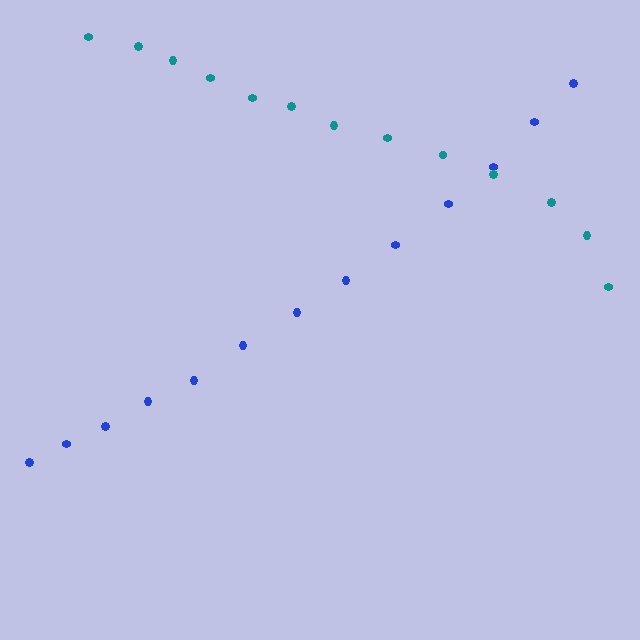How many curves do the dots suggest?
There are 2 distinct paths.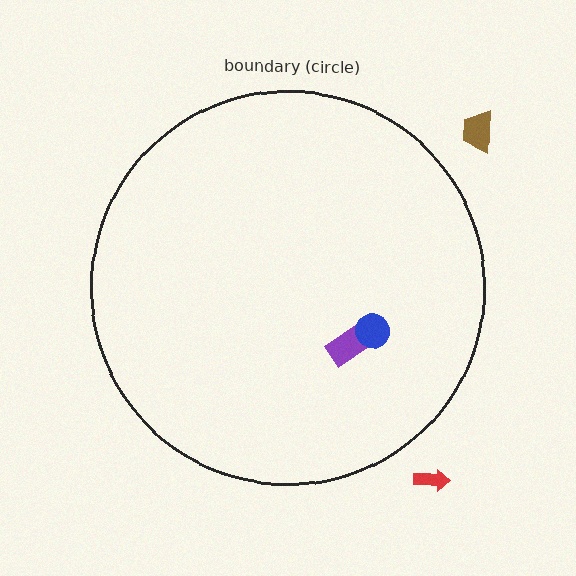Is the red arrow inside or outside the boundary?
Outside.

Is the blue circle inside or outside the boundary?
Inside.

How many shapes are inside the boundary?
2 inside, 2 outside.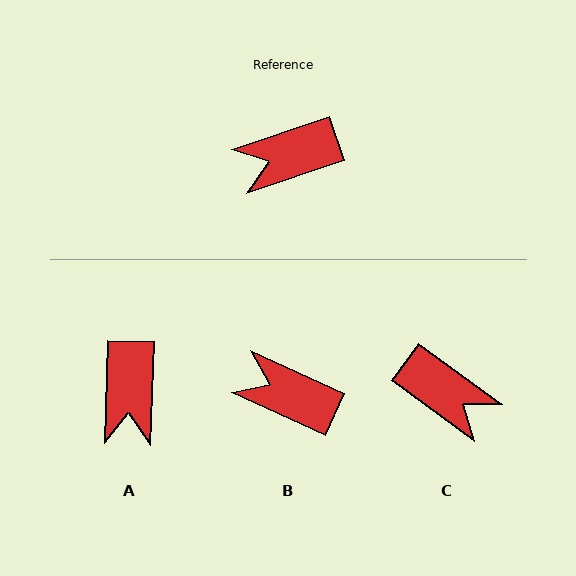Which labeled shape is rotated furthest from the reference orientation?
C, about 125 degrees away.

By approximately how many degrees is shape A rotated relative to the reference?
Approximately 70 degrees counter-clockwise.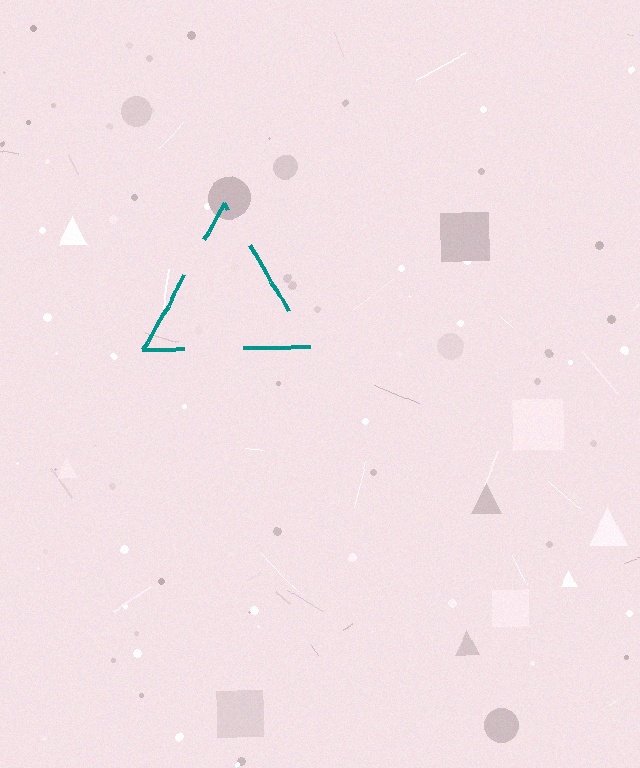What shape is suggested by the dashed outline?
The dashed outline suggests a triangle.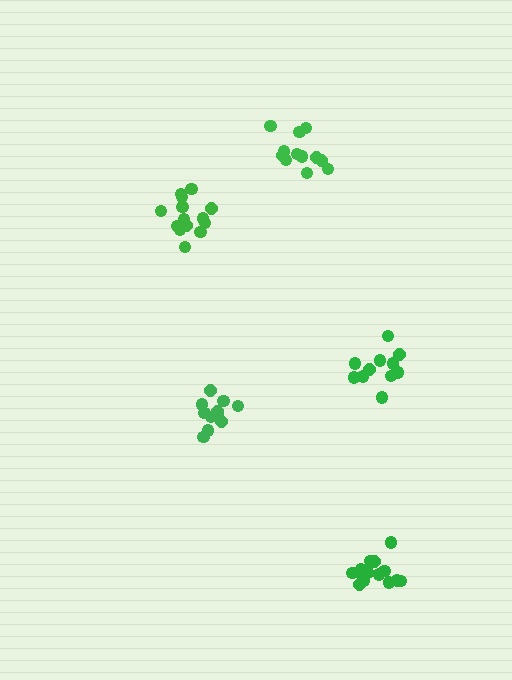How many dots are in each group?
Group 1: 11 dots, Group 2: 11 dots, Group 3: 15 dots, Group 4: 14 dots, Group 5: 12 dots (63 total).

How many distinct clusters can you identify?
There are 5 distinct clusters.